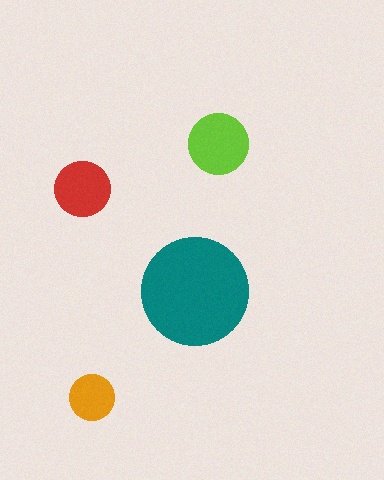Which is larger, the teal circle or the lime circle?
The teal one.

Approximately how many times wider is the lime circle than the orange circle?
About 1.5 times wider.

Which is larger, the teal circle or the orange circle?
The teal one.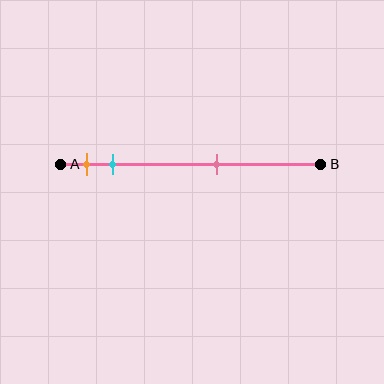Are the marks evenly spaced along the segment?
No, the marks are not evenly spaced.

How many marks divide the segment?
There are 3 marks dividing the segment.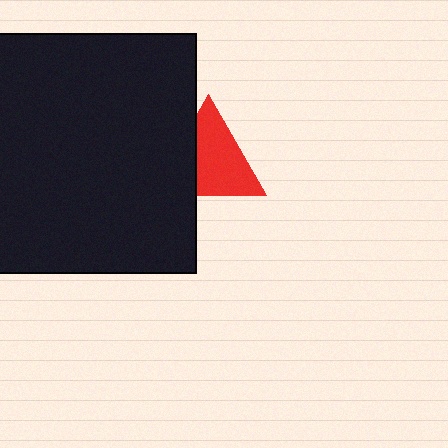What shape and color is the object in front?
The object in front is a black rectangle.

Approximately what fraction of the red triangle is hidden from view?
Roughly 33% of the red triangle is hidden behind the black rectangle.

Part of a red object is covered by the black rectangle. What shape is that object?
It is a triangle.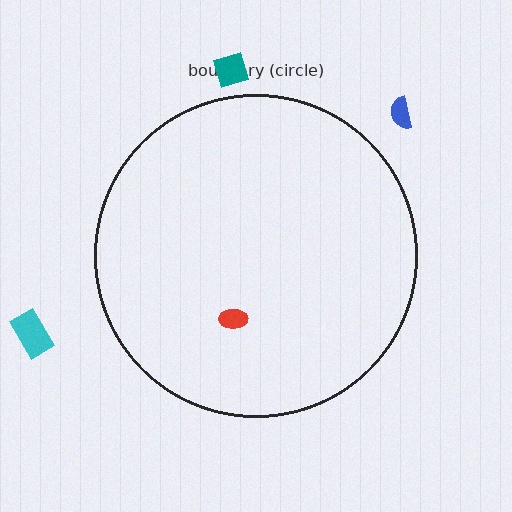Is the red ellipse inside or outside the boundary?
Inside.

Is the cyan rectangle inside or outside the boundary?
Outside.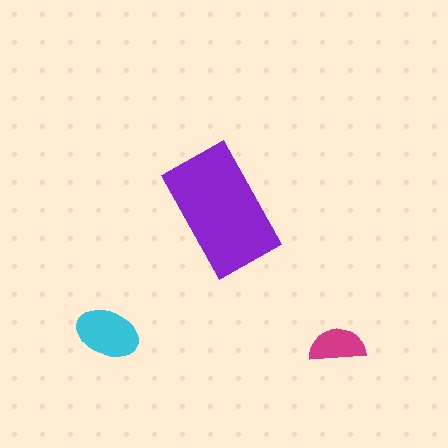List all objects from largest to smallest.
The purple rectangle, the cyan ellipse, the magenta semicircle.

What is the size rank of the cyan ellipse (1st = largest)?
2nd.